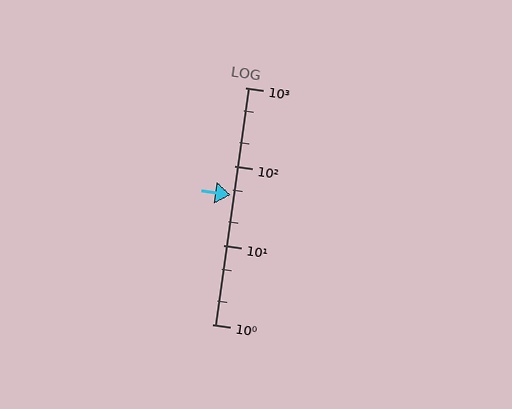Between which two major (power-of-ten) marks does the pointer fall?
The pointer is between 10 and 100.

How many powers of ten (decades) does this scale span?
The scale spans 3 decades, from 1 to 1000.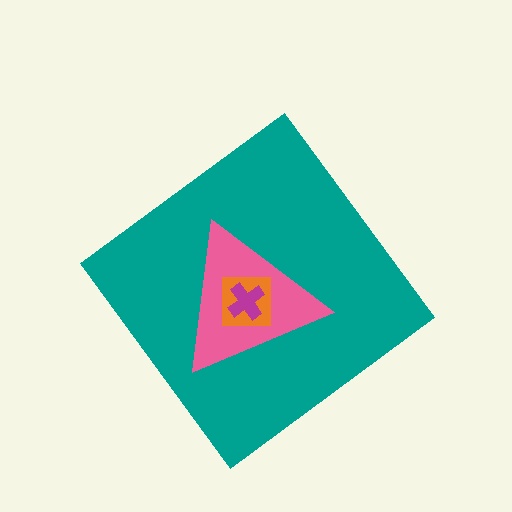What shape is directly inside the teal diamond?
The pink triangle.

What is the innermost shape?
The magenta cross.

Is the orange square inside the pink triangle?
Yes.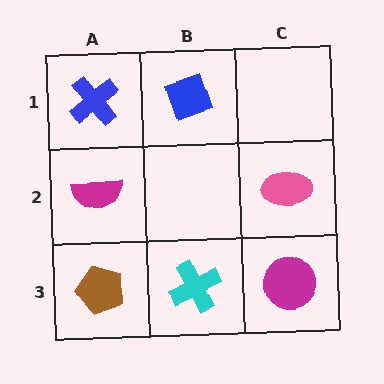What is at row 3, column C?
A magenta circle.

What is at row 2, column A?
A magenta semicircle.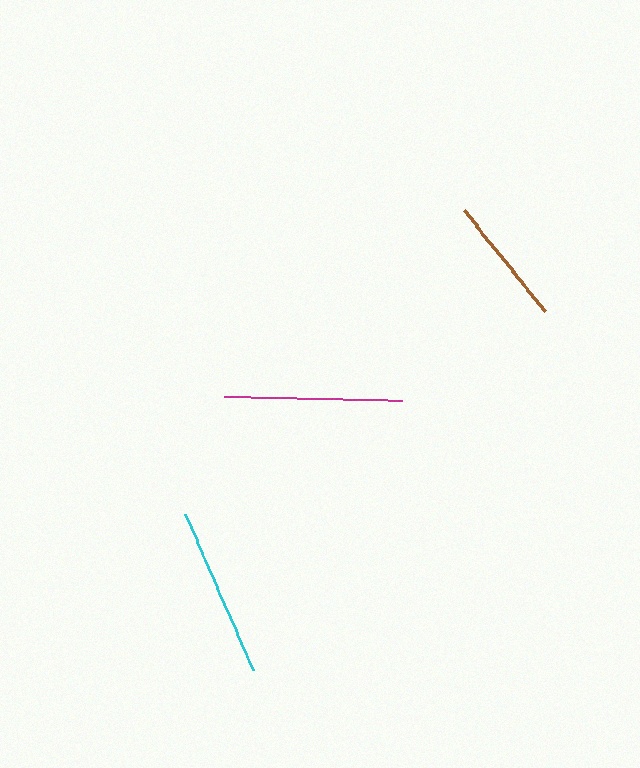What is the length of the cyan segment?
The cyan segment is approximately 170 pixels long.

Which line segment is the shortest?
The brown line is the shortest at approximately 130 pixels.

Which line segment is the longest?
The magenta line is the longest at approximately 178 pixels.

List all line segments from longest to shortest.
From longest to shortest: magenta, cyan, brown.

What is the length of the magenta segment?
The magenta segment is approximately 178 pixels long.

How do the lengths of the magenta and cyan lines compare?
The magenta and cyan lines are approximately the same length.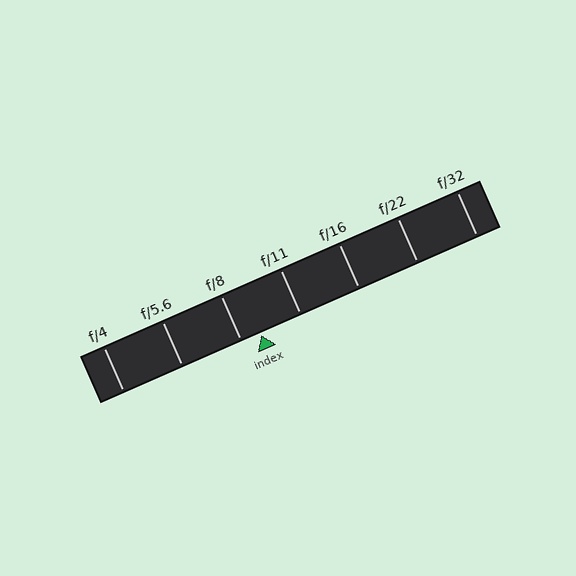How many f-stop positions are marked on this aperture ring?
There are 7 f-stop positions marked.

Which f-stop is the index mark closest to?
The index mark is closest to f/8.